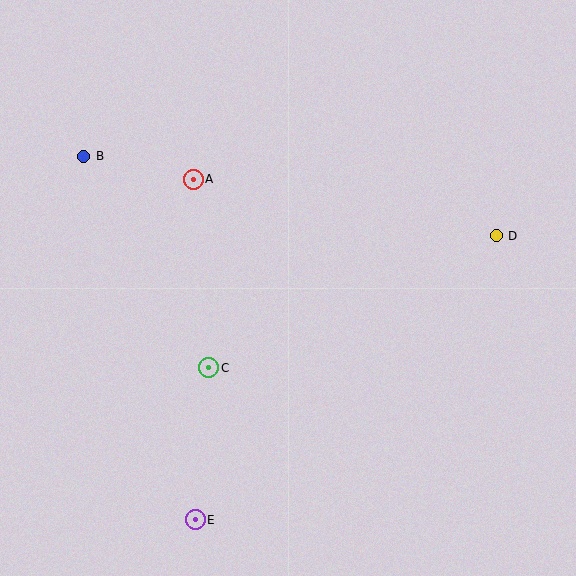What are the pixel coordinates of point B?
Point B is at (84, 156).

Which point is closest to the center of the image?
Point C at (209, 368) is closest to the center.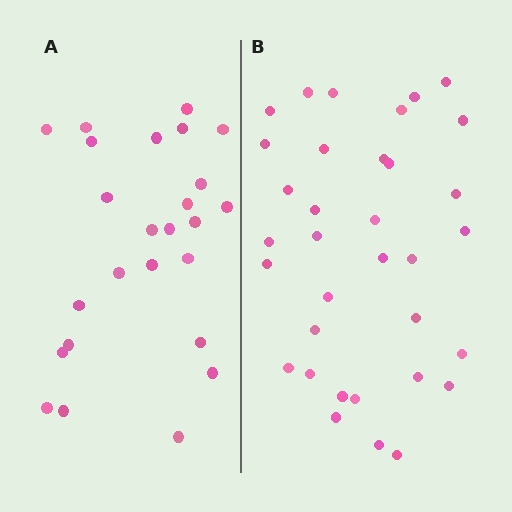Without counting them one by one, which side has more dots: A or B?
Region B (the right region) has more dots.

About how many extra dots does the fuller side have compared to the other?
Region B has roughly 8 or so more dots than region A.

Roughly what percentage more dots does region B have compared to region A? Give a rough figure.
About 35% more.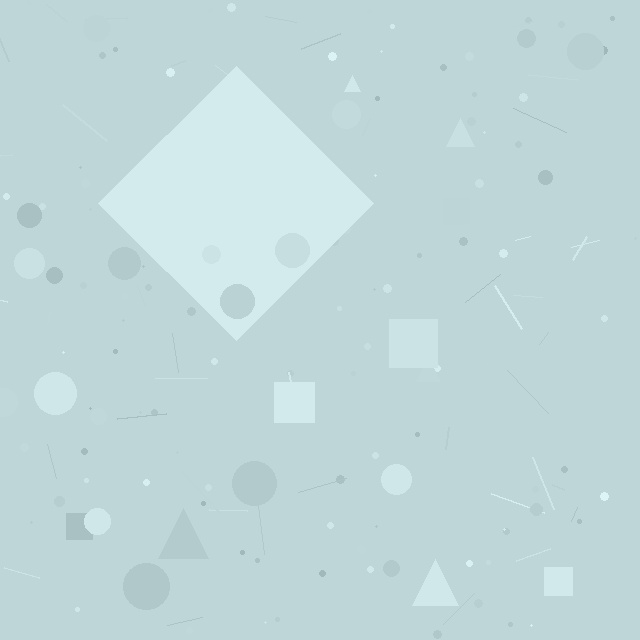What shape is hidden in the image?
A diamond is hidden in the image.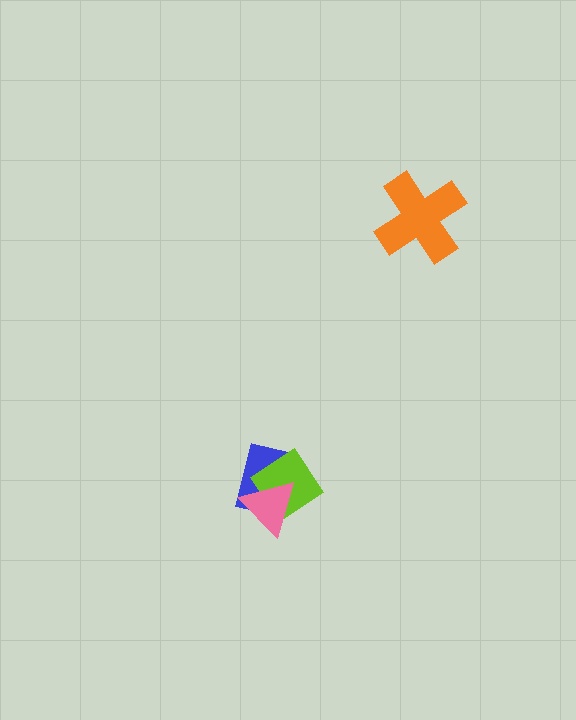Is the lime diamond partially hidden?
Yes, it is partially covered by another shape.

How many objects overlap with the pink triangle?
2 objects overlap with the pink triangle.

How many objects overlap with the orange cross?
0 objects overlap with the orange cross.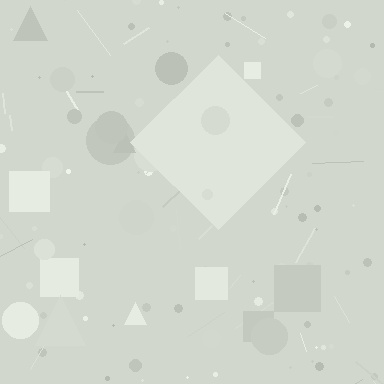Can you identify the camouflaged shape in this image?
The camouflaged shape is a diamond.